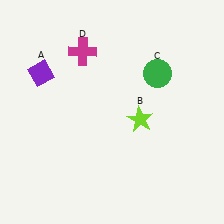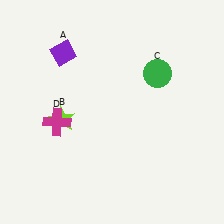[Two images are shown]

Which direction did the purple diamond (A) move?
The purple diamond (A) moved right.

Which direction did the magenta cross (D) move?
The magenta cross (D) moved down.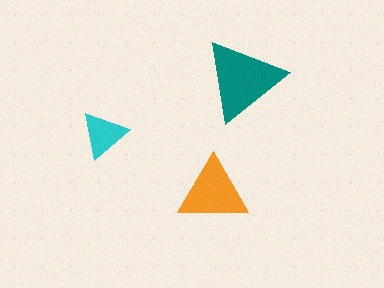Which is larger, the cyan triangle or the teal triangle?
The teal one.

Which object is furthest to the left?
The cyan triangle is leftmost.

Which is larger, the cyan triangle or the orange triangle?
The orange one.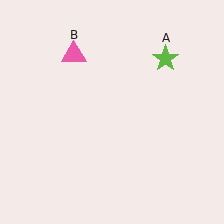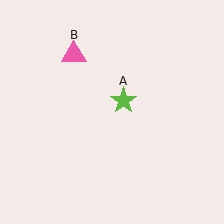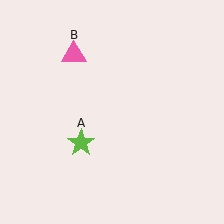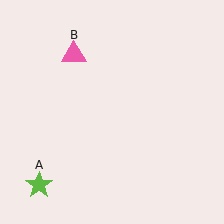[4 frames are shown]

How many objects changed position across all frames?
1 object changed position: lime star (object A).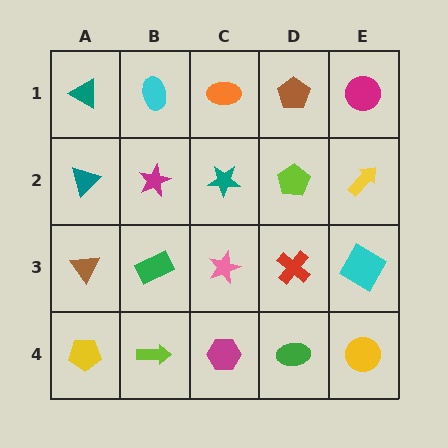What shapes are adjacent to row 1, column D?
A lime pentagon (row 2, column D), an orange ellipse (row 1, column C), a magenta circle (row 1, column E).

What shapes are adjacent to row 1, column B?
A magenta star (row 2, column B), a teal triangle (row 1, column A), an orange ellipse (row 1, column C).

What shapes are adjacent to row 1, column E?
A yellow arrow (row 2, column E), a brown pentagon (row 1, column D).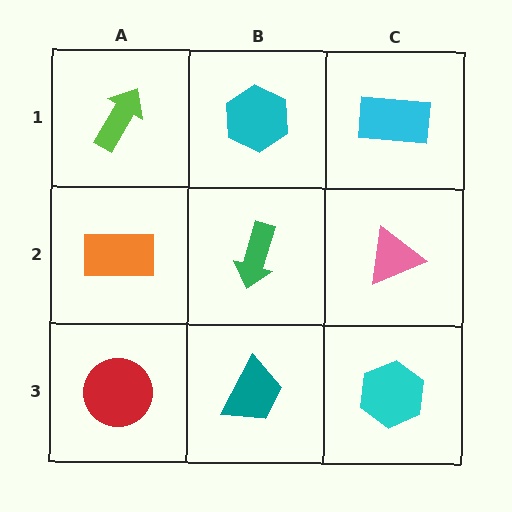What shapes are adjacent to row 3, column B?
A green arrow (row 2, column B), a red circle (row 3, column A), a cyan hexagon (row 3, column C).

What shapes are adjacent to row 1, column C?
A pink triangle (row 2, column C), a cyan hexagon (row 1, column B).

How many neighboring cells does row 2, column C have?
3.